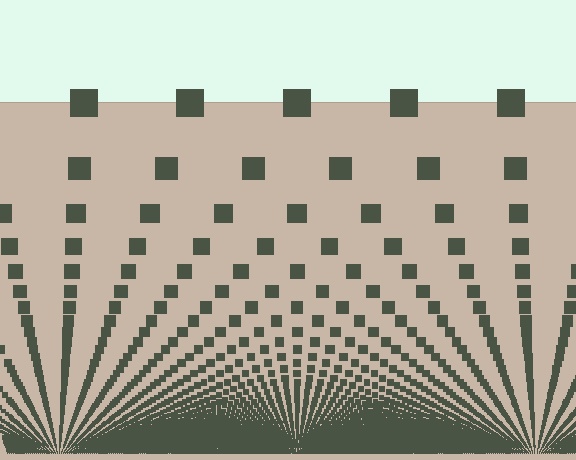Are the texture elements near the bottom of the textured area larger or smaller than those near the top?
Smaller. The gradient is inverted — elements near the bottom are smaller and denser.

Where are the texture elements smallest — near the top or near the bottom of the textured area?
Near the bottom.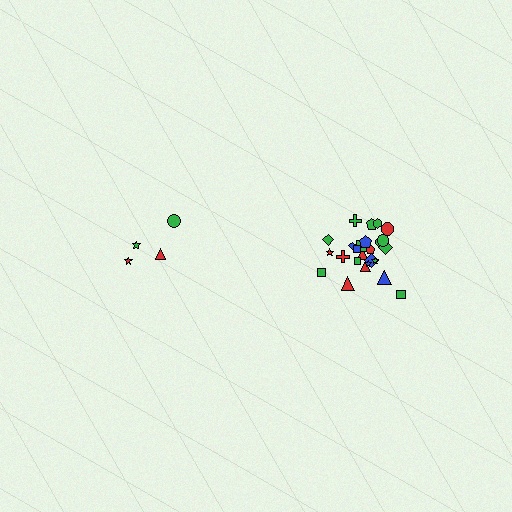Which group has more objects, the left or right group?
The right group.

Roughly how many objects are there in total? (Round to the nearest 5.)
Roughly 30 objects in total.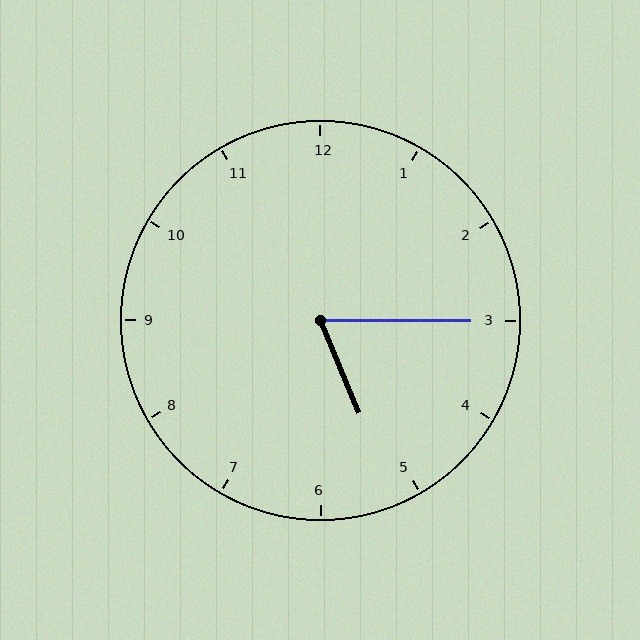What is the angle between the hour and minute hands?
Approximately 68 degrees.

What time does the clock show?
5:15.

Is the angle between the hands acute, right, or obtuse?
It is acute.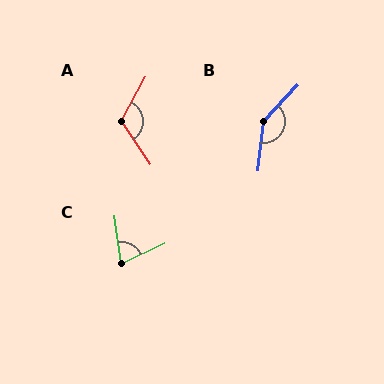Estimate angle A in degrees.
Approximately 117 degrees.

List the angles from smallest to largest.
C (72°), A (117°), B (143°).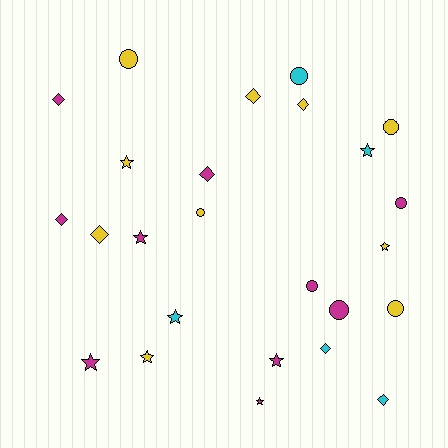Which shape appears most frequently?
Star, with 9 objects.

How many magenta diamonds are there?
There are 3 magenta diamonds.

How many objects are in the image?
There are 25 objects.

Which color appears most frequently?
Yellow, with 10 objects.